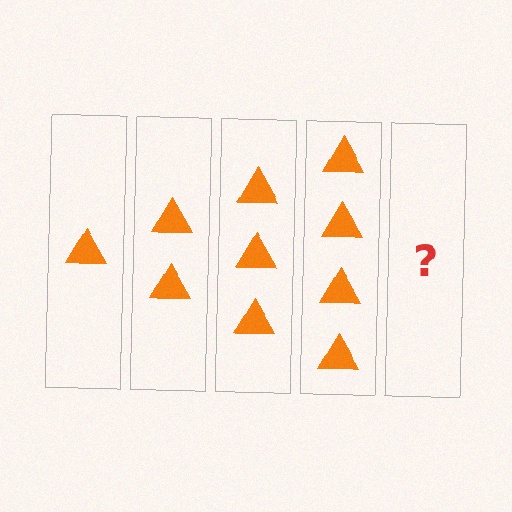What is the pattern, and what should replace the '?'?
The pattern is that each step adds one more triangle. The '?' should be 5 triangles.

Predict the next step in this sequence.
The next step is 5 triangles.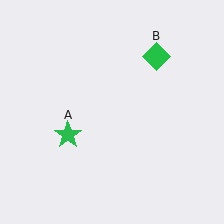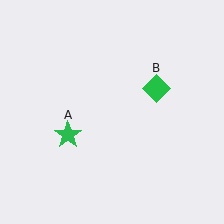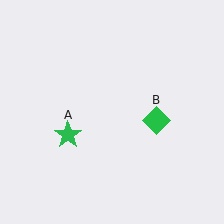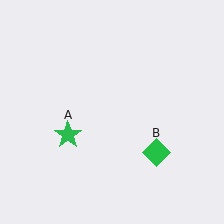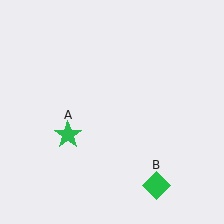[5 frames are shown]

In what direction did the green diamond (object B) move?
The green diamond (object B) moved down.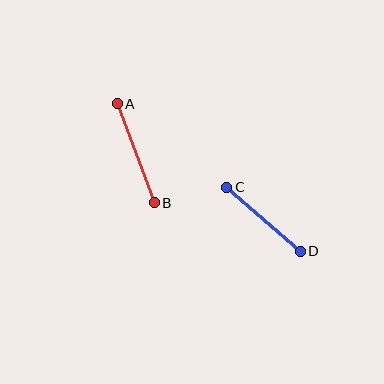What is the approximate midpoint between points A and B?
The midpoint is at approximately (136, 153) pixels.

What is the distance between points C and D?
The distance is approximately 97 pixels.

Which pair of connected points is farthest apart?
Points A and B are farthest apart.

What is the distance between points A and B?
The distance is approximately 106 pixels.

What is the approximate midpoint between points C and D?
The midpoint is at approximately (264, 219) pixels.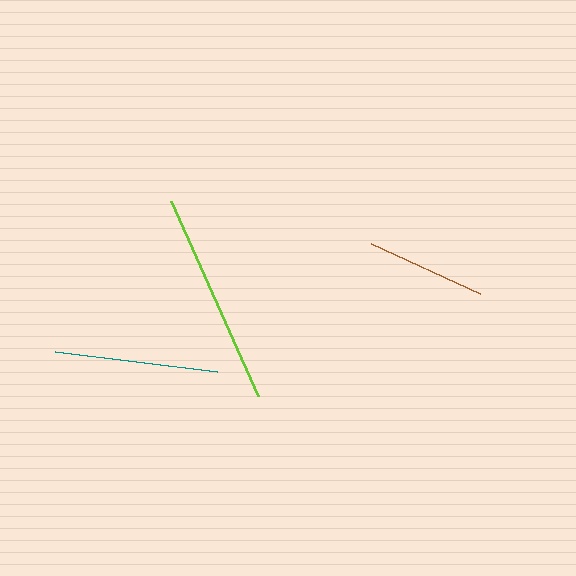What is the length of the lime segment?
The lime segment is approximately 213 pixels long.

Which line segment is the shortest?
The brown line is the shortest at approximately 120 pixels.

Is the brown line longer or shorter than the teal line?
The teal line is longer than the brown line.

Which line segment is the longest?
The lime line is the longest at approximately 213 pixels.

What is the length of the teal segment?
The teal segment is approximately 163 pixels long.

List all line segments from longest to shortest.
From longest to shortest: lime, teal, brown.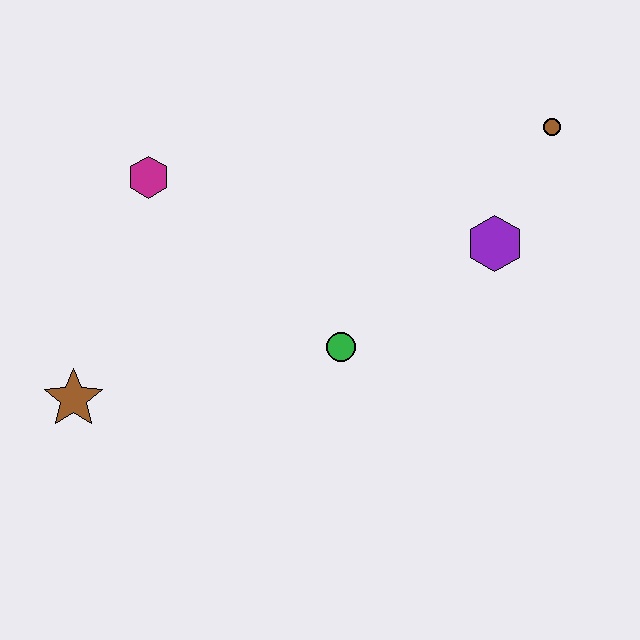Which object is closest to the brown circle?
The purple hexagon is closest to the brown circle.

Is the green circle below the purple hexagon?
Yes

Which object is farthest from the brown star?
The brown circle is farthest from the brown star.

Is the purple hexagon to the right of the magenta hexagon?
Yes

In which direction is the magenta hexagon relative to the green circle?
The magenta hexagon is to the left of the green circle.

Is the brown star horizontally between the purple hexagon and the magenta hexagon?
No